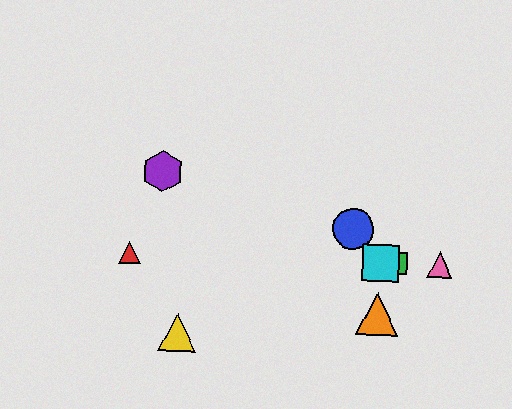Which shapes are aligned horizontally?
The red triangle, the green square, the cyan square, the pink triangle are aligned horizontally.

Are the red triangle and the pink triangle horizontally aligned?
Yes, both are at y≈253.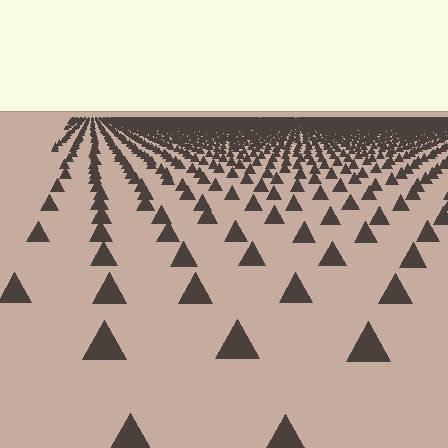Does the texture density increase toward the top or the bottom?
Density increases toward the top.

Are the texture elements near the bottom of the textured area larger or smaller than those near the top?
Larger. Near the bottom, elements are closer to the viewer and appear at a bigger on-screen size.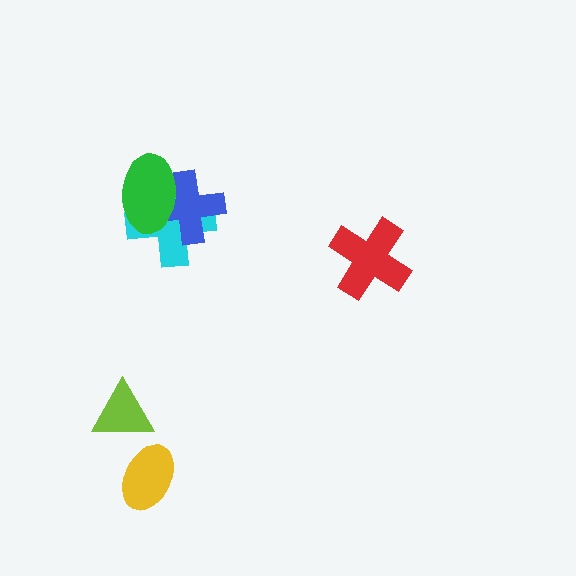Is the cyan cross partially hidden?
Yes, it is partially covered by another shape.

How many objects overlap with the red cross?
0 objects overlap with the red cross.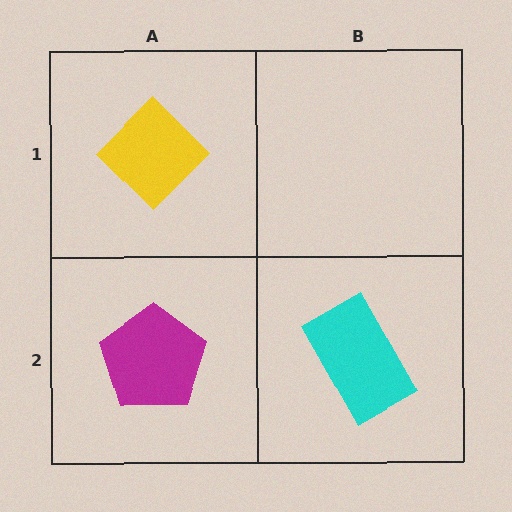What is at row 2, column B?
A cyan rectangle.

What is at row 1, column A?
A yellow diamond.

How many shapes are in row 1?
1 shape.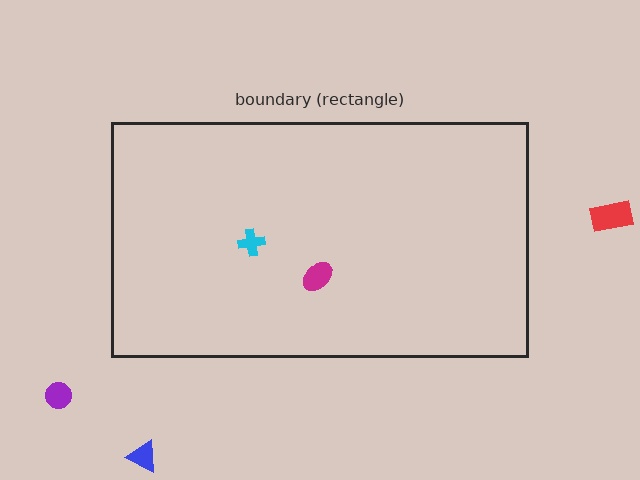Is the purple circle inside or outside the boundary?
Outside.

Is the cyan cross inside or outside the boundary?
Inside.